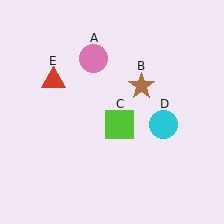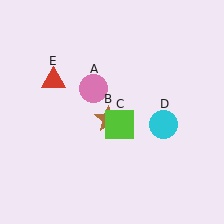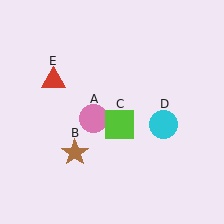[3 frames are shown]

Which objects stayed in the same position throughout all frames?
Lime square (object C) and cyan circle (object D) and red triangle (object E) remained stationary.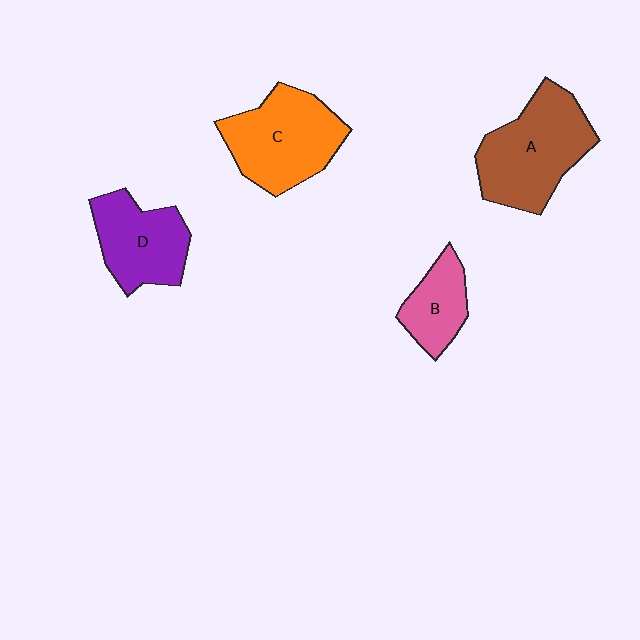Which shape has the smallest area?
Shape B (pink).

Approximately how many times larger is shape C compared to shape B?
Approximately 1.9 times.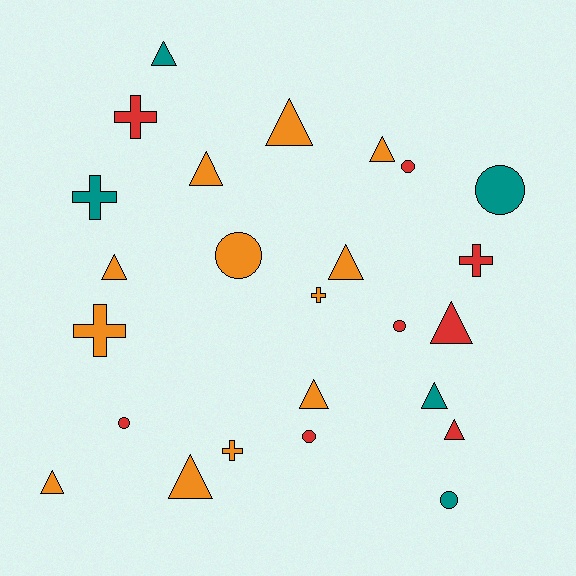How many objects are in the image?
There are 25 objects.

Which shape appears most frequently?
Triangle, with 12 objects.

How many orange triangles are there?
There are 8 orange triangles.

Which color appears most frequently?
Orange, with 12 objects.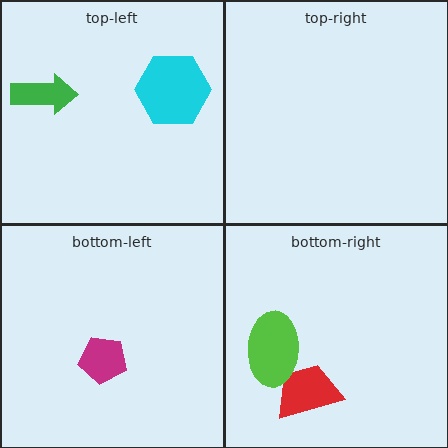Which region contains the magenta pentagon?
The bottom-left region.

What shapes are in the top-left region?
The cyan hexagon, the green arrow.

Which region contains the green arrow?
The top-left region.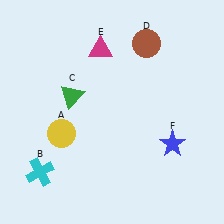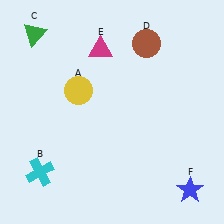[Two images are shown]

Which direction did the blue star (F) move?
The blue star (F) moved down.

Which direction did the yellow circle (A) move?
The yellow circle (A) moved up.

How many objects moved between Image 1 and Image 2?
3 objects moved between the two images.